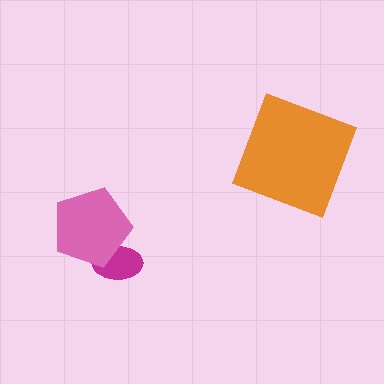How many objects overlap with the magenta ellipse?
1 object overlaps with the magenta ellipse.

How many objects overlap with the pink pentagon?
1 object overlaps with the pink pentagon.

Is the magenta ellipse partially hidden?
Yes, it is partially covered by another shape.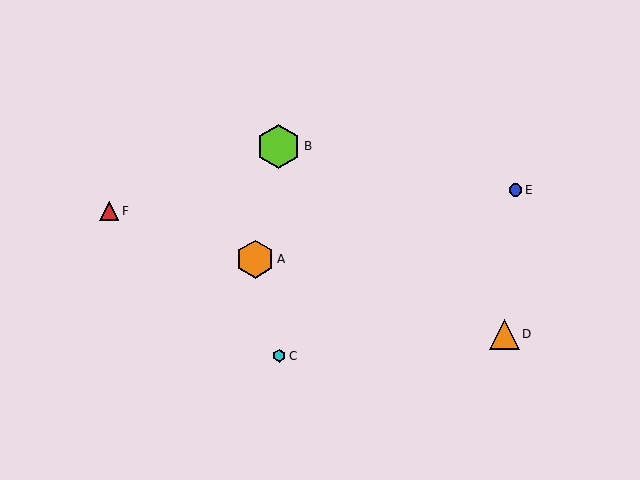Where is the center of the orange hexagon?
The center of the orange hexagon is at (255, 259).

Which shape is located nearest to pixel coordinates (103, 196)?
The red triangle (labeled F) at (109, 211) is nearest to that location.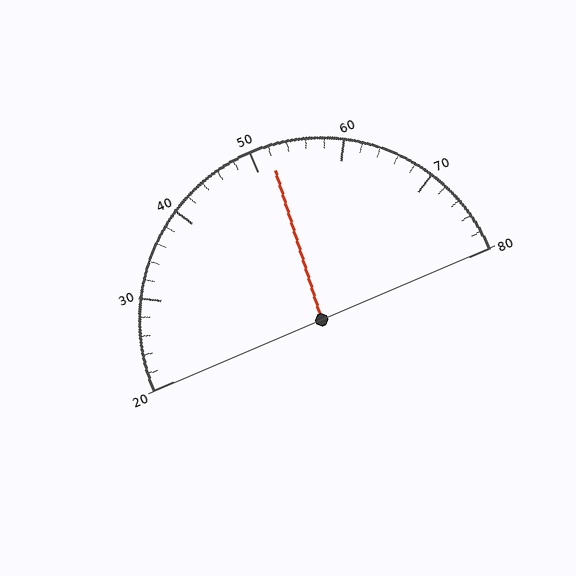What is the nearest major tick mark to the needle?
The nearest major tick mark is 50.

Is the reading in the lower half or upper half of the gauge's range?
The reading is in the upper half of the range (20 to 80).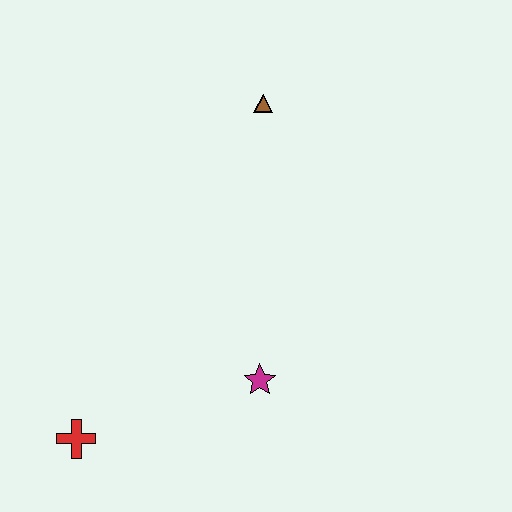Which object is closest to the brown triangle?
The magenta star is closest to the brown triangle.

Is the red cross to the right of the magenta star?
No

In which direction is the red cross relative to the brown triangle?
The red cross is below the brown triangle.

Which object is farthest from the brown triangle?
The red cross is farthest from the brown triangle.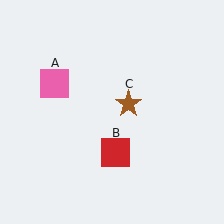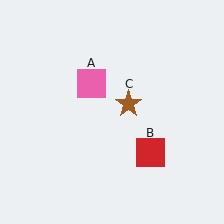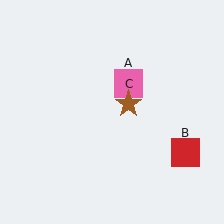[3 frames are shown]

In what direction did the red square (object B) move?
The red square (object B) moved right.